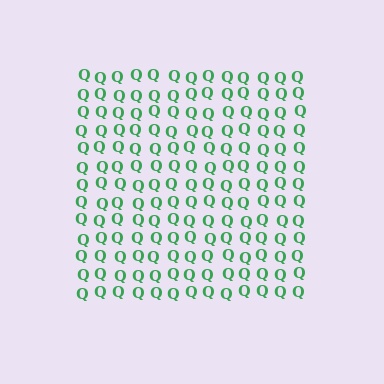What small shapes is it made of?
It is made of small letter Q's.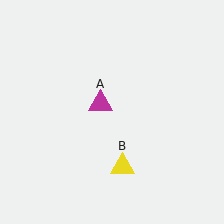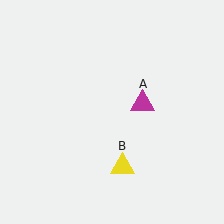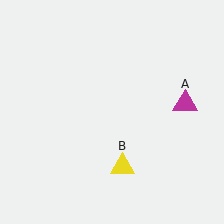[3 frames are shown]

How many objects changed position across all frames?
1 object changed position: magenta triangle (object A).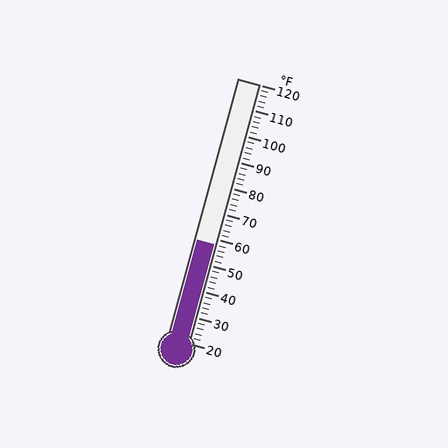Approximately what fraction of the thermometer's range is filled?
The thermometer is filled to approximately 40% of its range.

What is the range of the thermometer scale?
The thermometer scale ranges from 20°F to 120°F.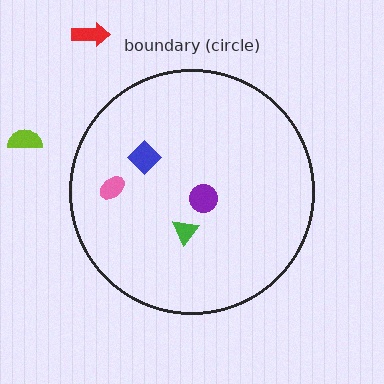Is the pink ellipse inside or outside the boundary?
Inside.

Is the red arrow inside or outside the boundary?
Outside.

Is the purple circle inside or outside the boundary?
Inside.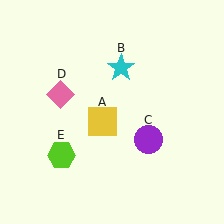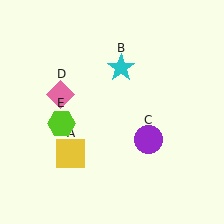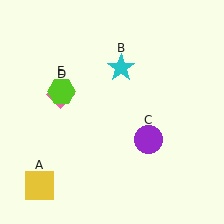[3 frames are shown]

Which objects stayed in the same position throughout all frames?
Cyan star (object B) and purple circle (object C) and pink diamond (object D) remained stationary.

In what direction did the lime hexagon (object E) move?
The lime hexagon (object E) moved up.